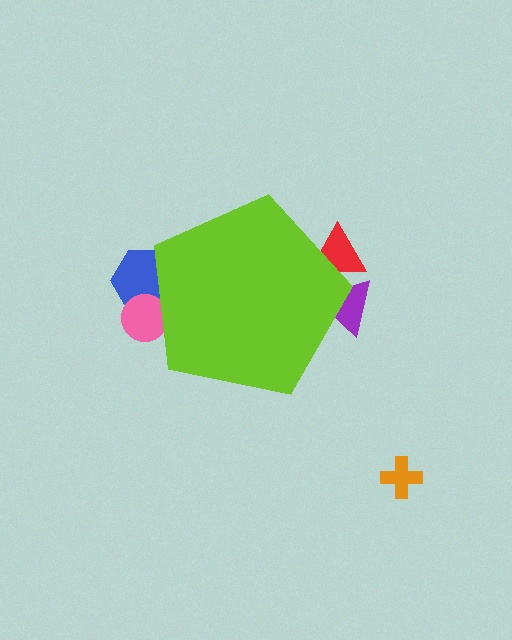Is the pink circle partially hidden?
Yes, the pink circle is partially hidden behind the lime pentagon.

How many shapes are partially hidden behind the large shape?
4 shapes are partially hidden.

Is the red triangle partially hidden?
Yes, the red triangle is partially hidden behind the lime pentagon.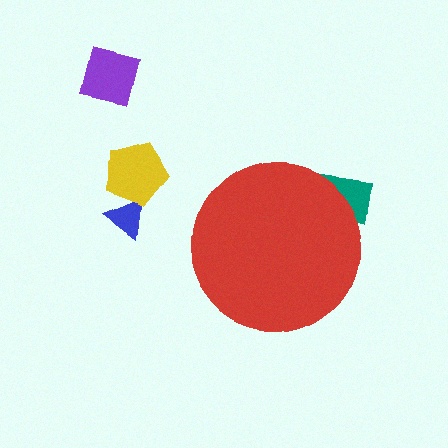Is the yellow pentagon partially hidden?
No, the yellow pentagon is fully visible.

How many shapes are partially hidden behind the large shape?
1 shape is partially hidden.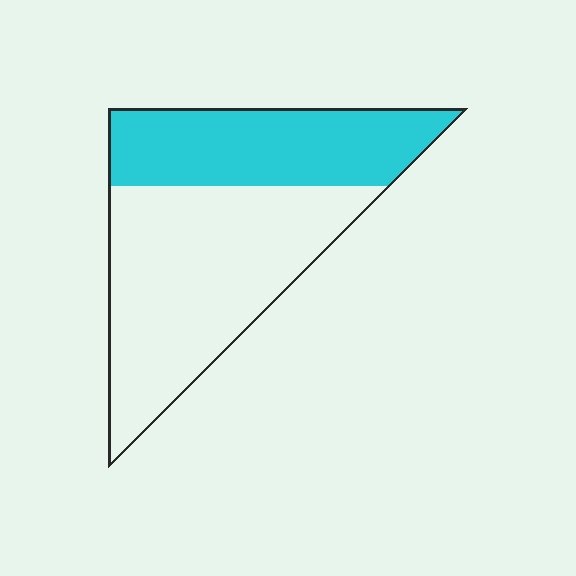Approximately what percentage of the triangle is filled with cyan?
Approximately 40%.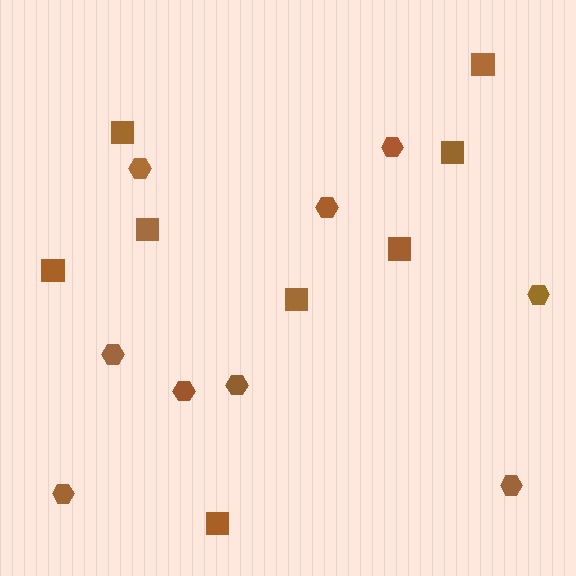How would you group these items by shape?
There are 2 groups: one group of squares (8) and one group of hexagons (9).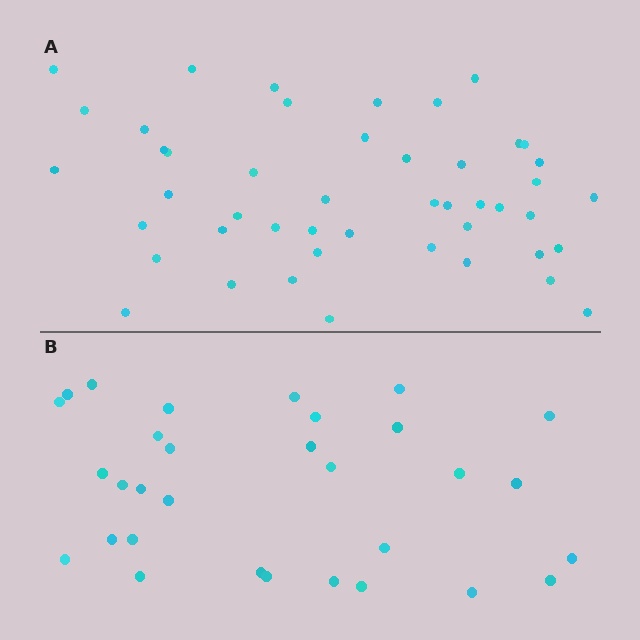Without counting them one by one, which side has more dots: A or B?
Region A (the top region) has more dots.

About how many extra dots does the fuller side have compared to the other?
Region A has approximately 15 more dots than region B.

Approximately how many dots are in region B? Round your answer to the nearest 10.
About 30 dots. (The exact count is 31, which rounds to 30.)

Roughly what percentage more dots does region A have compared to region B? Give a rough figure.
About 50% more.